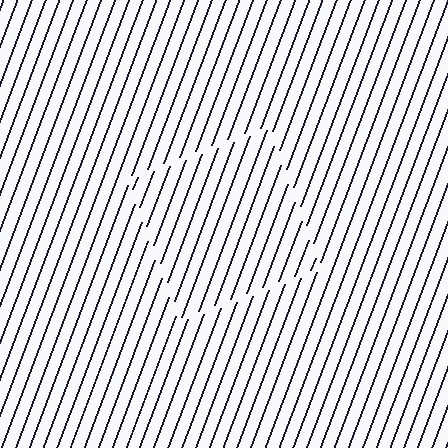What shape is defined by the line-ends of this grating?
An illusory square. The interior of the shape contains the same grating, shifted by half a period — the contour is defined by the phase discontinuity where line-ends from the inner and outer gratings abut.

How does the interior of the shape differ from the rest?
The interior of the shape contains the same grating, shifted by half a period — the contour is defined by the phase discontinuity where line-ends from the inner and outer gratings abut.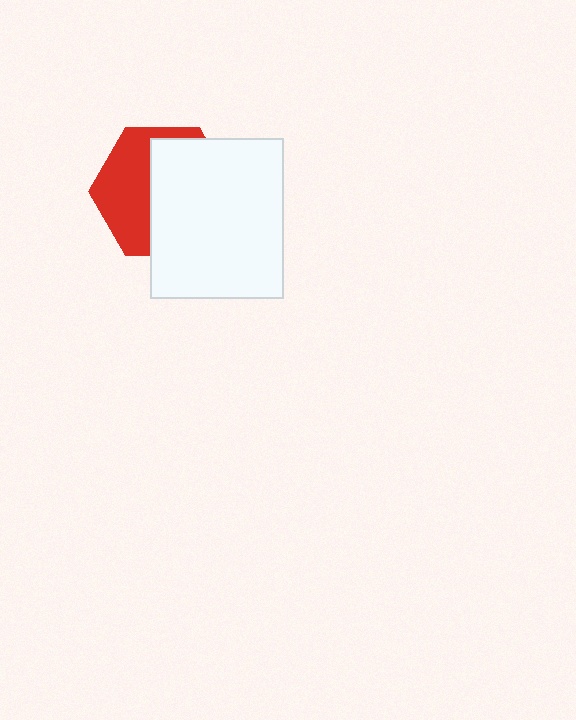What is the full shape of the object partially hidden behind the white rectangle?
The partially hidden object is a red hexagon.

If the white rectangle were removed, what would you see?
You would see the complete red hexagon.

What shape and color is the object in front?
The object in front is a white rectangle.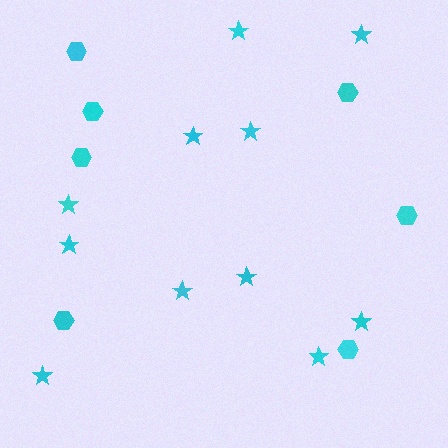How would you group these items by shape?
There are 2 groups: one group of hexagons (7) and one group of stars (11).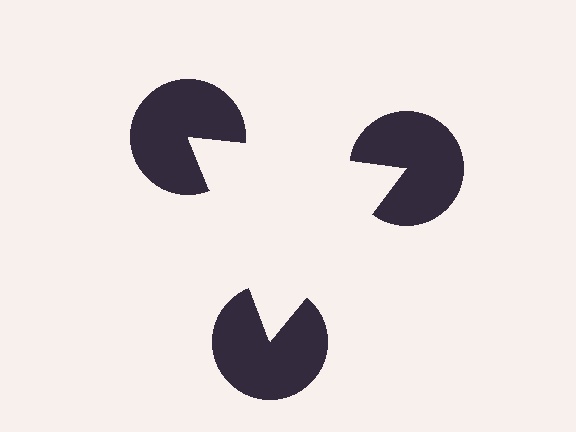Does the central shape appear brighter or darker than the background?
It typically appears slightly brighter than the background, even though no actual brightness change is drawn.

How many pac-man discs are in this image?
There are 3 — one at each vertex of the illusory triangle.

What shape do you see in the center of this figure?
An illusory triangle — its edges are inferred from the aligned wedge cuts in the pac-man discs, not physically drawn.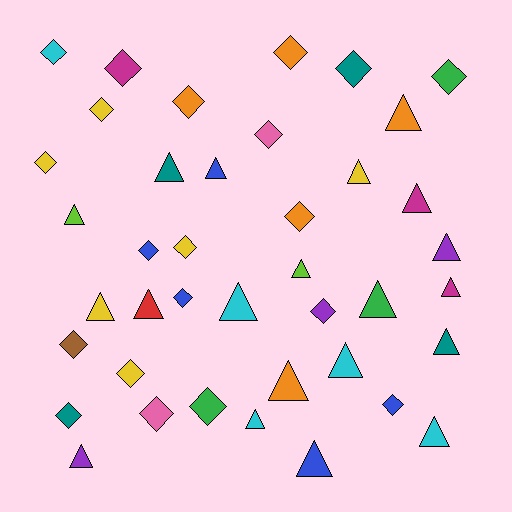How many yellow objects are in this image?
There are 6 yellow objects.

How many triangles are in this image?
There are 20 triangles.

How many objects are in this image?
There are 40 objects.